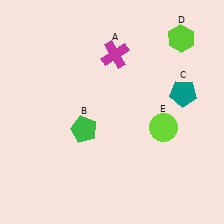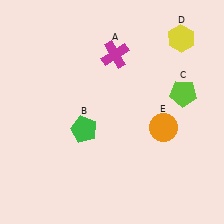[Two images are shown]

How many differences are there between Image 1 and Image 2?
There are 3 differences between the two images.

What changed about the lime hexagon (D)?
In Image 1, D is lime. In Image 2, it changed to yellow.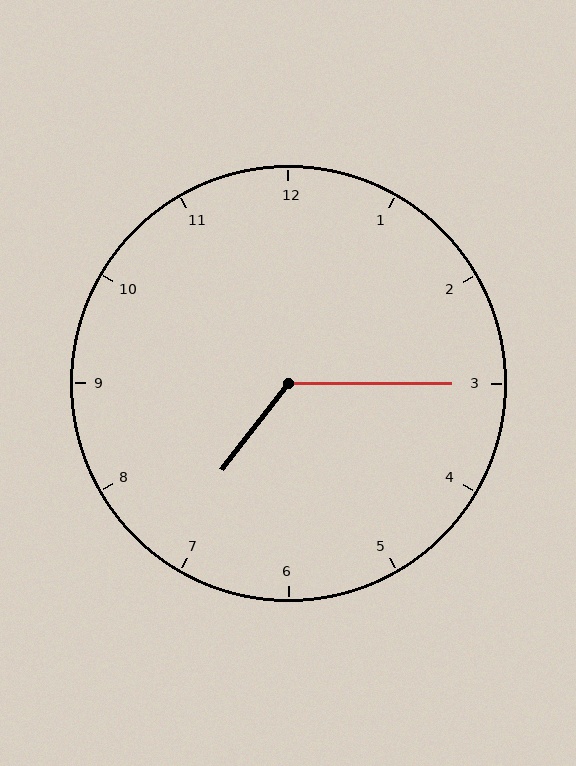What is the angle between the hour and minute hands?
Approximately 128 degrees.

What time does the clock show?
7:15.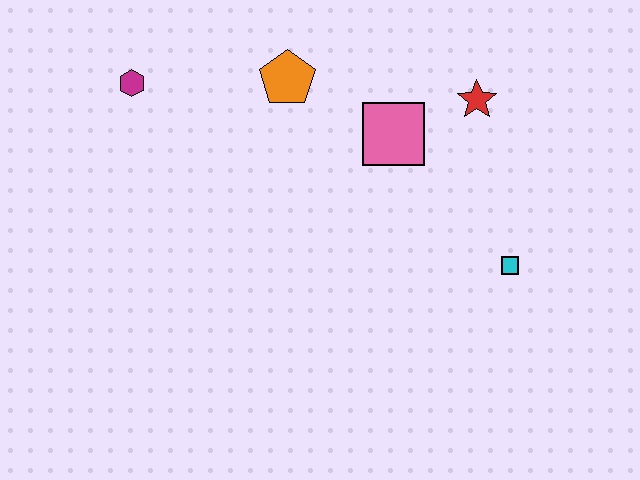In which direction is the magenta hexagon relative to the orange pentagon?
The magenta hexagon is to the left of the orange pentagon.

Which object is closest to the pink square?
The red star is closest to the pink square.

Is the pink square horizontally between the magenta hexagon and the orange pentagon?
No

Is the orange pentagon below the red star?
No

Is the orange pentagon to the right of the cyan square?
No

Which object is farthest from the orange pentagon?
The cyan square is farthest from the orange pentagon.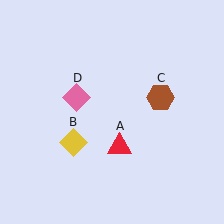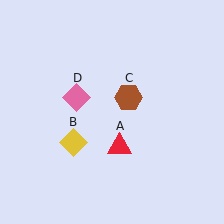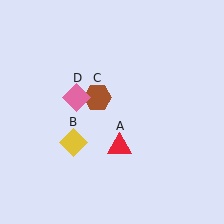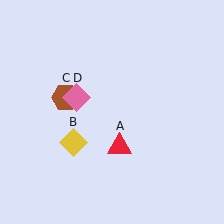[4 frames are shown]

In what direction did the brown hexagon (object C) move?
The brown hexagon (object C) moved left.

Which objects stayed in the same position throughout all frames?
Red triangle (object A) and yellow diamond (object B) and pink diamond (object D) remained stationary.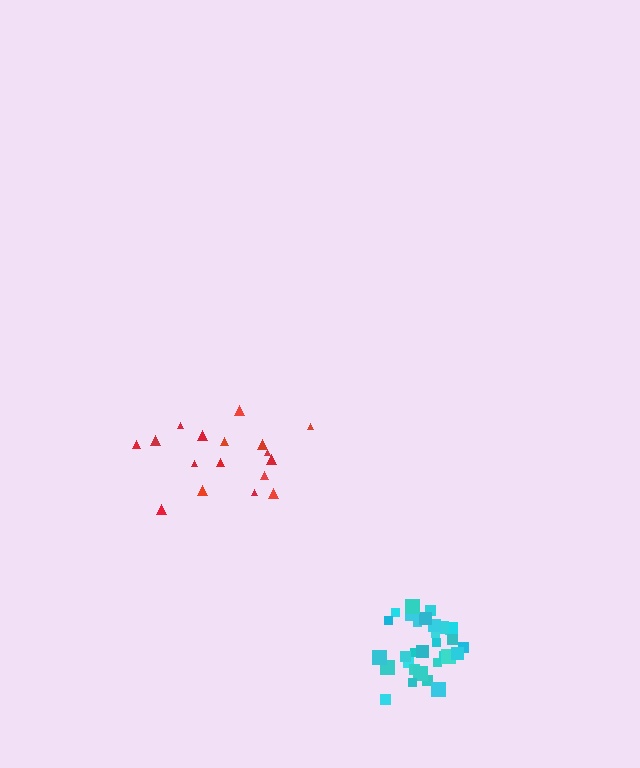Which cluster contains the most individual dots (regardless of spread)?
Cyan (30).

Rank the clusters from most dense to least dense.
cyan, red.